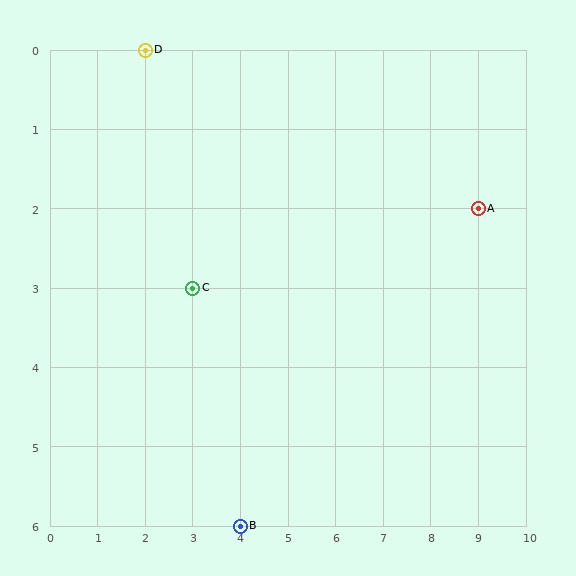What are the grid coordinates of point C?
Point C is at grid coordinates (3, 3).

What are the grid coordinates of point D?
Point D is at grid coordinates (2, 0).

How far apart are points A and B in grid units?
Points A and B are 5 columns and 4 rows apart (about 6.4 grid units diagonally).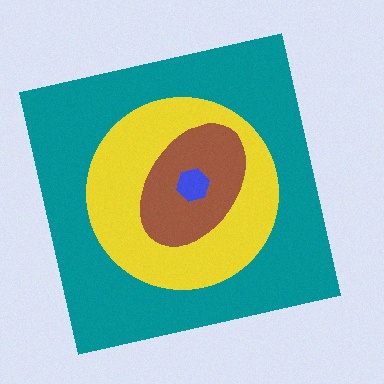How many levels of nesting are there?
4.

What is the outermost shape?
The teal square.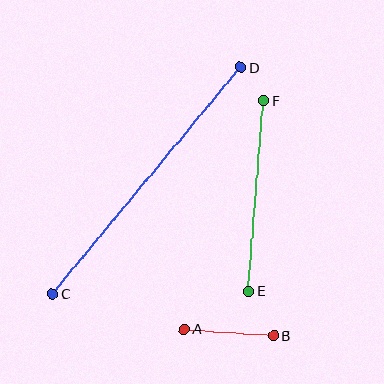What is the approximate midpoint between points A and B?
The midpoint is at approximately (229, 332) pixels.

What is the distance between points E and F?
The distance is approximately 191 pixels.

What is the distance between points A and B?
The distance is approximately 90 pixels.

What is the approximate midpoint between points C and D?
The midpoint is at approximately (147, 181) pixels.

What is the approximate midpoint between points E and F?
The midpoint is at approximately (256, 196) pixels.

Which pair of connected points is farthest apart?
Points C and D are farthest apart.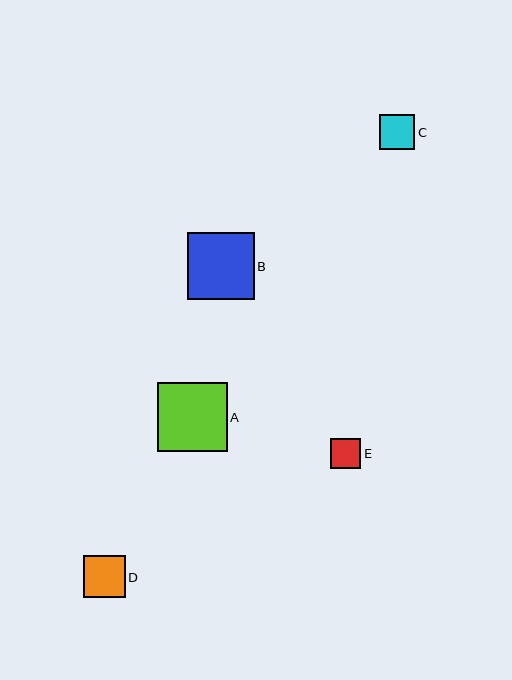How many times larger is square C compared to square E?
Square C is approximately 1.2 times the size of square E.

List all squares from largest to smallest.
From largest to smallest: A, B, D, C, E.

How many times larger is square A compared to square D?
Square A is approximately 1.6 times the size of square D.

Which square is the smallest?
Square E is the smallest with a size of approximately 30 pixels.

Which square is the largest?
Square A is the largest with a size of approximately 69 pixels.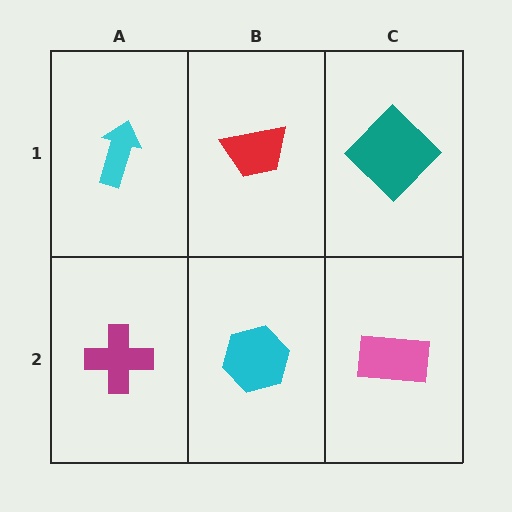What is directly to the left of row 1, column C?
A red trapezoid.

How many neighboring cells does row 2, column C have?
2.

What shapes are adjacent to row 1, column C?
A pink rectangle (row 2, column C), a red trapezoid (row 1, column B).